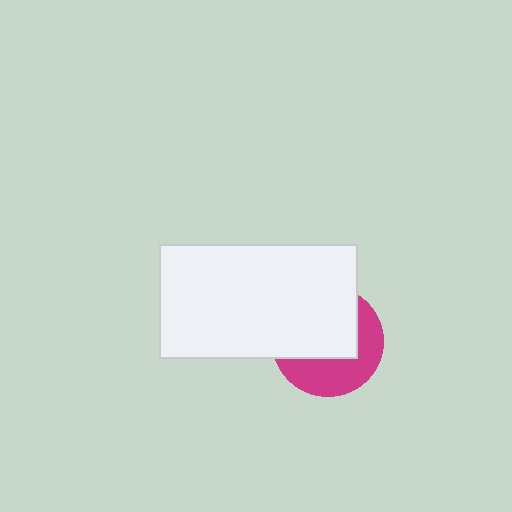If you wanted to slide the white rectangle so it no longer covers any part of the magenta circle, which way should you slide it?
Slide it toward the upper-left — that is the most direct way to separate the two shapes.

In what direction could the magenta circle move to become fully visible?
The magenta circle could move toward the lower-right. That would shift it out from behind the white rectangle entirely.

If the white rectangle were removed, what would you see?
You would see the complete magenta circle.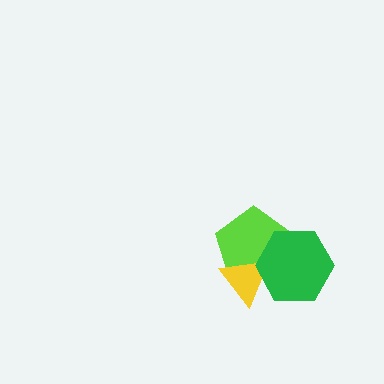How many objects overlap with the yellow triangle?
2 objects overlap with the yellow triangle.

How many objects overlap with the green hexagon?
2 objects overlap with the green hexagon.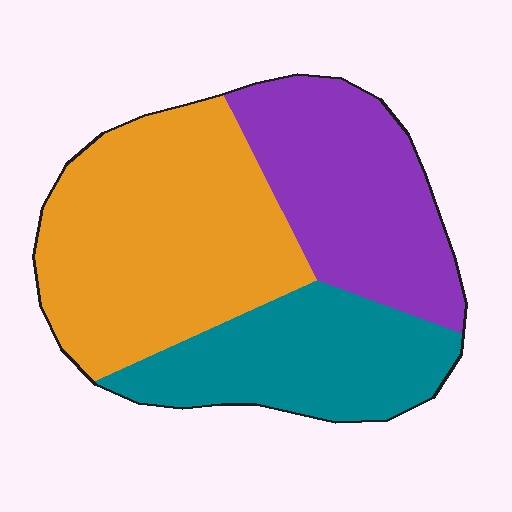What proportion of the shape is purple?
Purple covers 30% of the shape.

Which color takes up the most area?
Orange, at roughly 45%.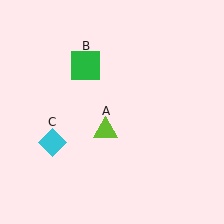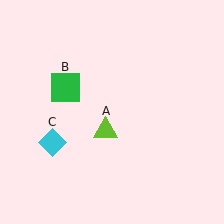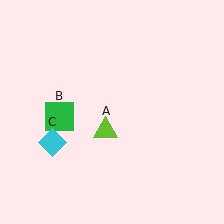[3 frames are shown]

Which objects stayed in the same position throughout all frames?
Lime triangle (object A) and cyan diamond (object C) remained stationary.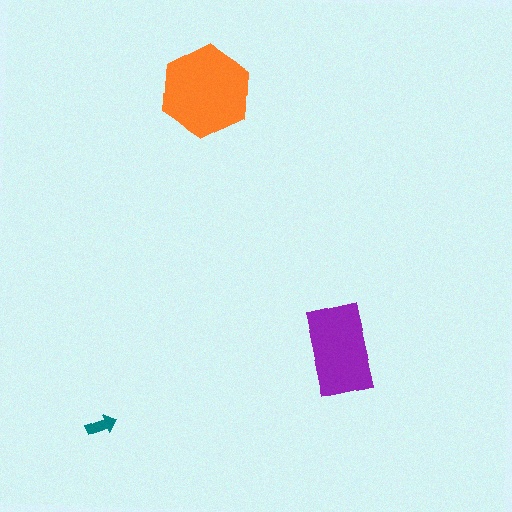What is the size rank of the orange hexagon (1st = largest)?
1st.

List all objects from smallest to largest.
The teal arrow, the purple rectangle, the orange hexagon.